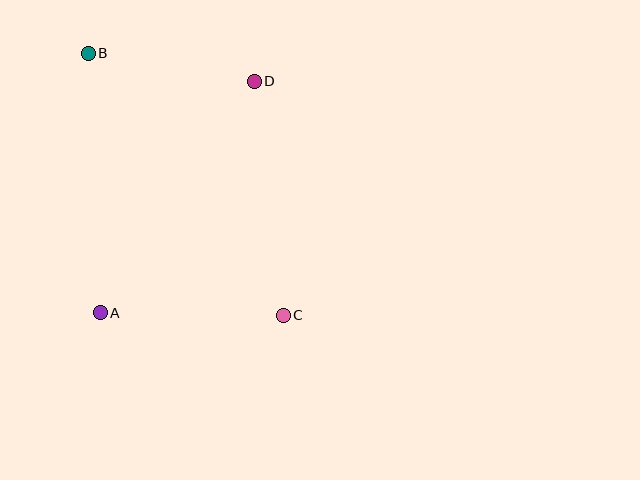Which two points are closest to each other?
Points B and D are closest to each other.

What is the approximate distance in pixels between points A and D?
The distance between A and D is approximately 278 pixels.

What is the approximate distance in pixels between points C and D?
The distance between C and D is approximately 236 pixels.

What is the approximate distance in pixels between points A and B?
The distance between A and B is approximately 260 pixels.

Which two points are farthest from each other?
Points B and C are farthest from each other.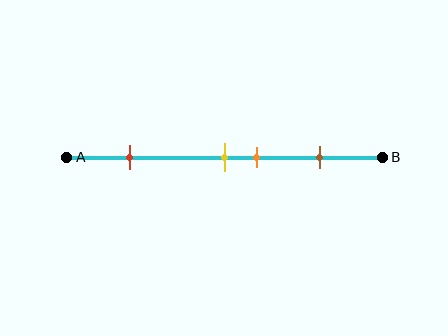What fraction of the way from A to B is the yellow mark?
The yellow mark is approximately 50% (0.5) of the way from A to B.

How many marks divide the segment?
There are 4 marks dividing the segment.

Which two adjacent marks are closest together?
The yellow and orange marks are the closest adjacent pair.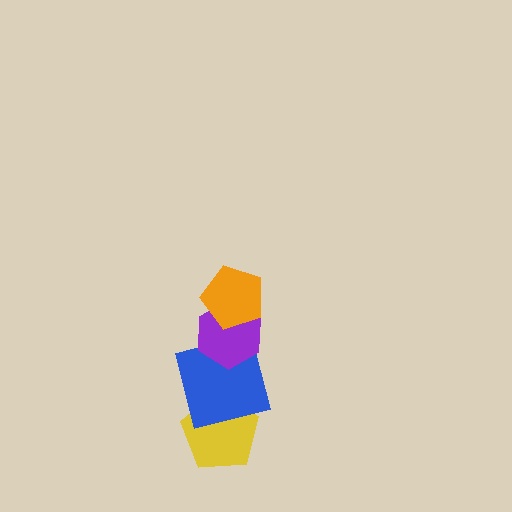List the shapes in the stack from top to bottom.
From top to bottom: the orange pentagon, the purple hexagon, the blue square, the yellow pentagon.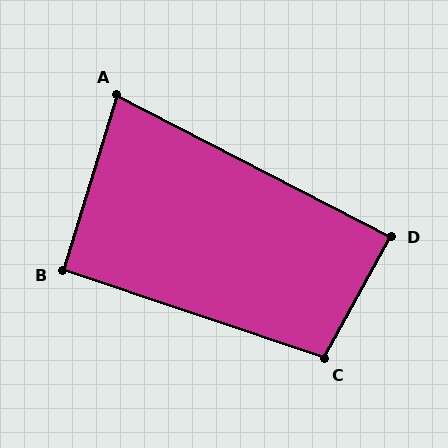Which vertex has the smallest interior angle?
A, at approximately 80 degrees.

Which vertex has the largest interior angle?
C, at approximately 100 degrees.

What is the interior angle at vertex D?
Approximately 89 degrees (approximately right).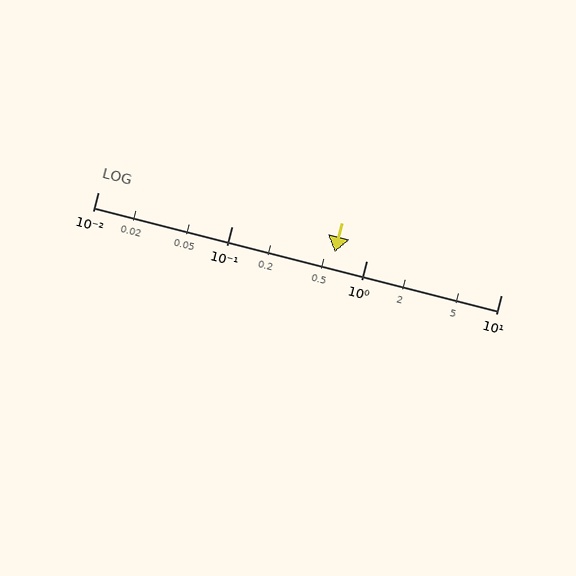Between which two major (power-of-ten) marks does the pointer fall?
The pointer is between 0.1 and 1.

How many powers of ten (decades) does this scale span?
The scale spans 3 decades, from 0.01 to 10.